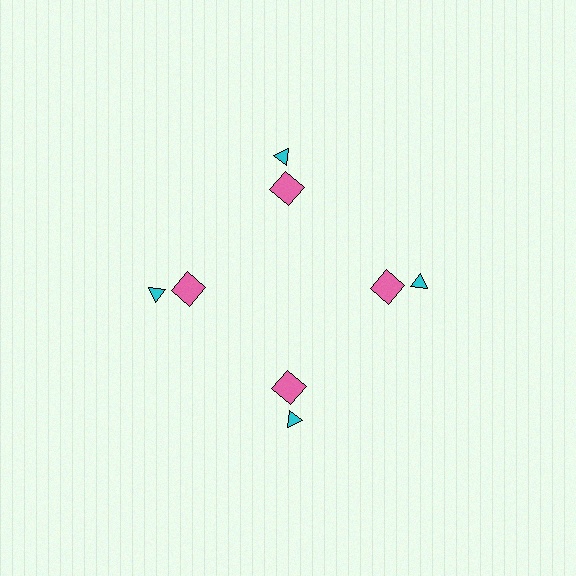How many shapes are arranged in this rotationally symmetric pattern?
There are 8 shapes, arranged in 4 groups of 2.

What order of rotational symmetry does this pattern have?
This pattern has 4-fold rotational symmetry.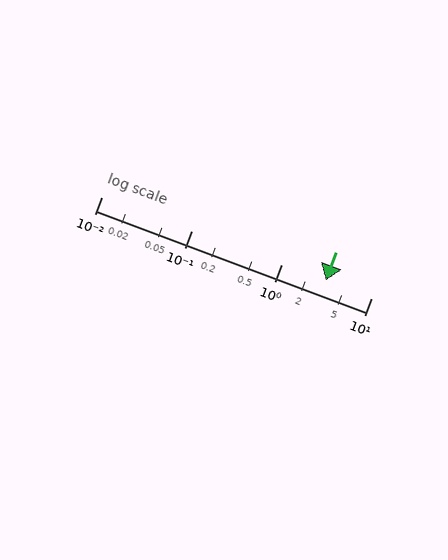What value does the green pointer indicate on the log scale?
The pointer indicates approximately 3.1.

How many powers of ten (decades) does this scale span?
The scale spans 3 decades, from 0.01 to 10.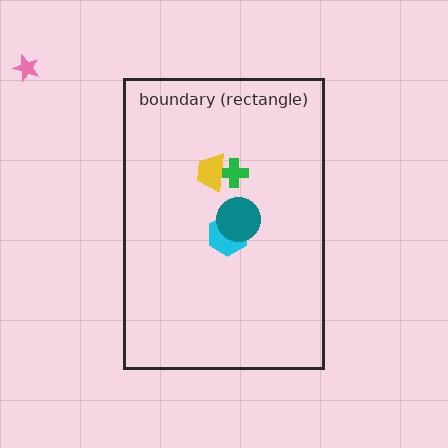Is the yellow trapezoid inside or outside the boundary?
Inside.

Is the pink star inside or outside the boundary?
Outside.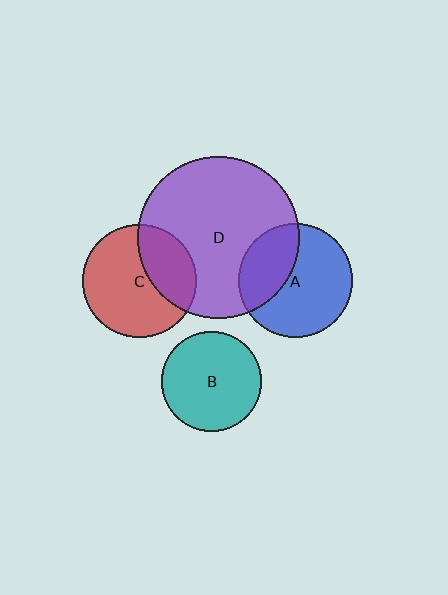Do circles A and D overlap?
Yes.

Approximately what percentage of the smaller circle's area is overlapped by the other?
Approximately 35%.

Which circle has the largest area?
Circle D (purple).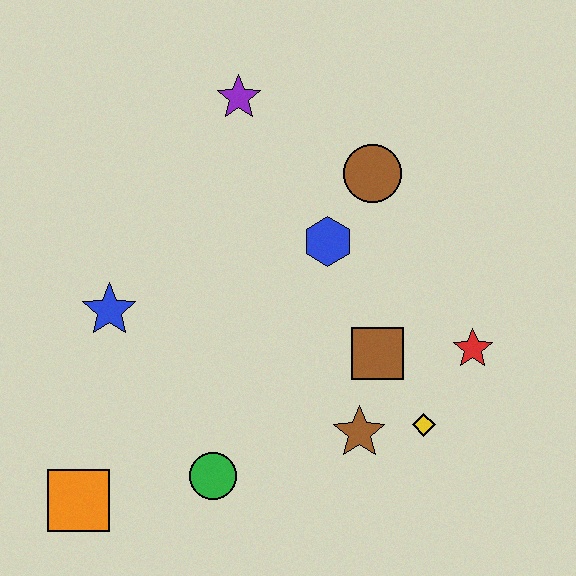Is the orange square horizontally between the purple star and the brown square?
No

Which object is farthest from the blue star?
The red star is farthest from the blue star.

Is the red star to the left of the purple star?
No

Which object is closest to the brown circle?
The blue hexagon is closest to the brown circle.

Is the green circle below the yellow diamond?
Yes